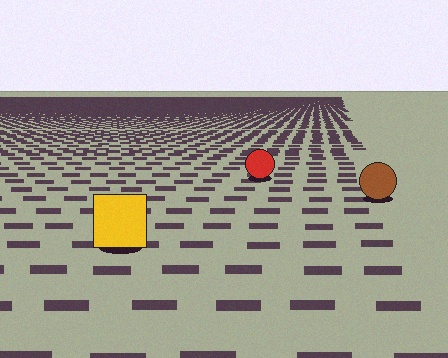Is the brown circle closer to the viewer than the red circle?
Yes. The brown circle is closer — you can tell from the texture gradient: the ground texture is coarser near it.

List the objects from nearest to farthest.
From nearest to farthest: the yellow square, the brown circle, the red circle.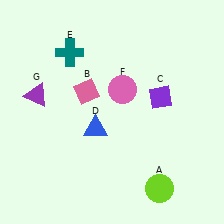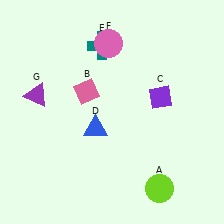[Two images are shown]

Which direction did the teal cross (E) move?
The teal cross (E) moved right.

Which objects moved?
The objects that moved are: the teal cross (E), the pink circle (F).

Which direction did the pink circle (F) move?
The pink circle (F) moved up.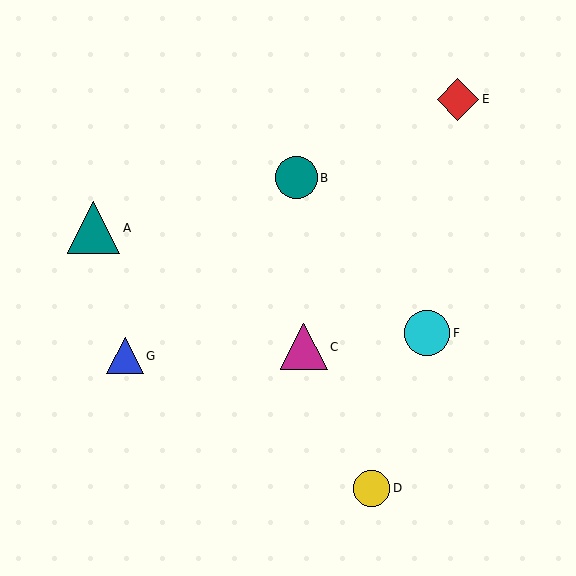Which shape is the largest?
The teal triangle (labeled A) is the largest.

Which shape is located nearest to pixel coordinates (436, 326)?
The cyan circle (labeled F) at (427, 333) is nearest to that location.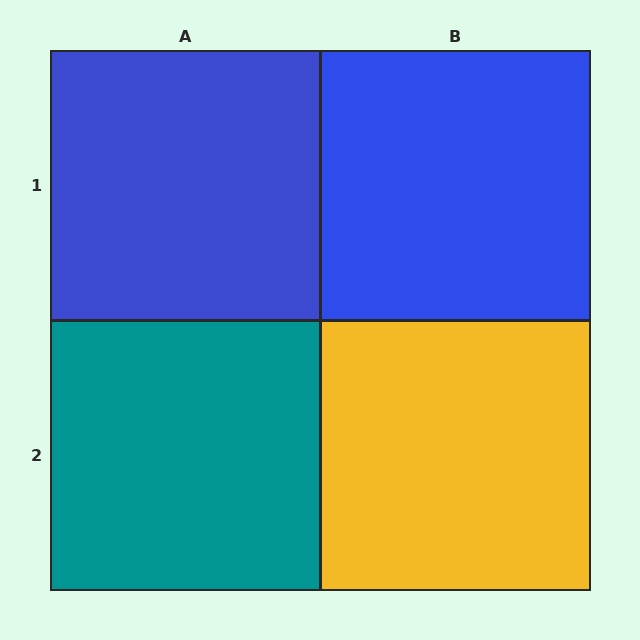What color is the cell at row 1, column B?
Blue.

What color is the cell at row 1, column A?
Blue.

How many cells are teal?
1 cell is teal.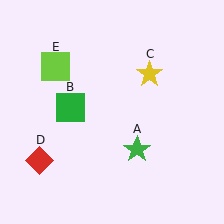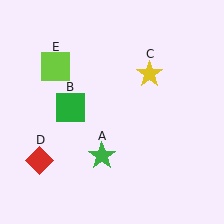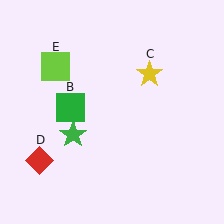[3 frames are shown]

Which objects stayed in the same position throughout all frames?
Green square (object B) and yellow star (object C) and red diamond (object D) and lime square (object E) remained stationary.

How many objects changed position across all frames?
1 object changed position: green star (object A).